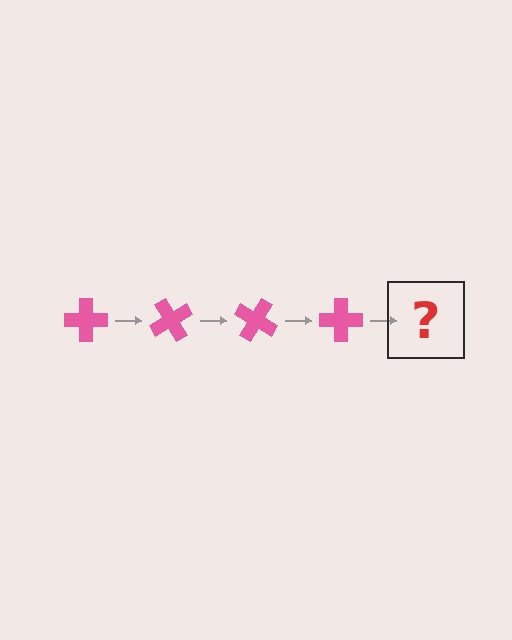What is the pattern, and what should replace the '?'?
The pattern is that the cross rotates 60 degrees each step. The '?' should be a pink cross rotated 240 degrees.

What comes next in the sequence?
The next element should be a pink cross rotated 240 degrees.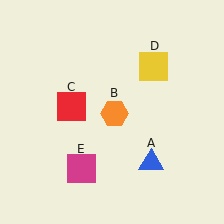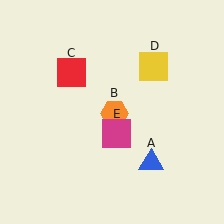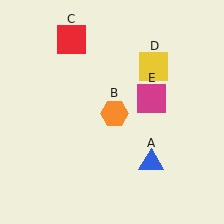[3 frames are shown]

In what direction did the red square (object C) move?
The red square (object C) moved up.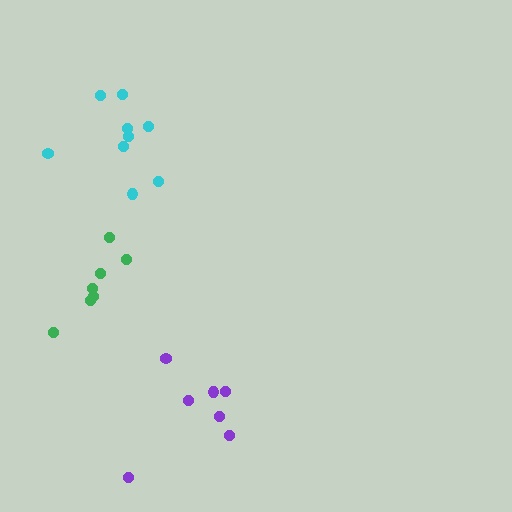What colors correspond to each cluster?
The clusters are colored: purple, green, cyan.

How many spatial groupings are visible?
There are 3 spatial groupings.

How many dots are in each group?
Group 1: 7 dots, Group 2: 7 dots, Group 3: 9 dots (23 total).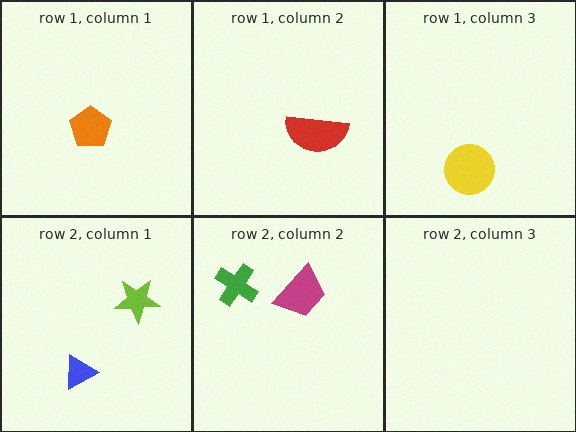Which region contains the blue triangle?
The row 2, column 1 region.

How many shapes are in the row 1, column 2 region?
1.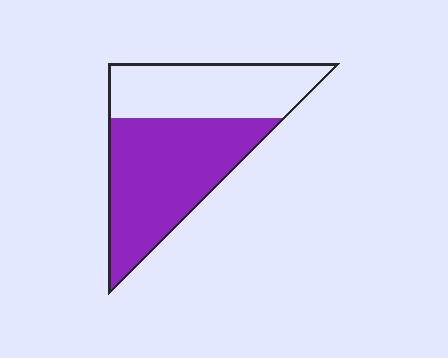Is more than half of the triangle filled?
Yes.